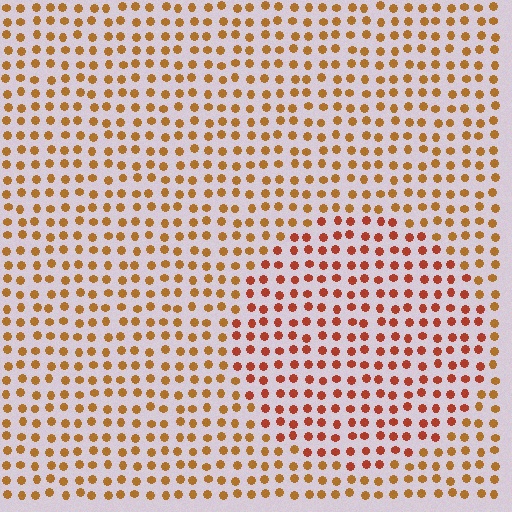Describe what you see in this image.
The image is filled with small brown elements in a uniform arrangement. A circle-shaped region is visible where the elements are tinted to a slightly different hue, forming a subtle color boundary.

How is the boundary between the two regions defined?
The boundary is defined purely by a slight shift in hue (about 25 degrees). Spacing, size, and orientation are identical on both sides.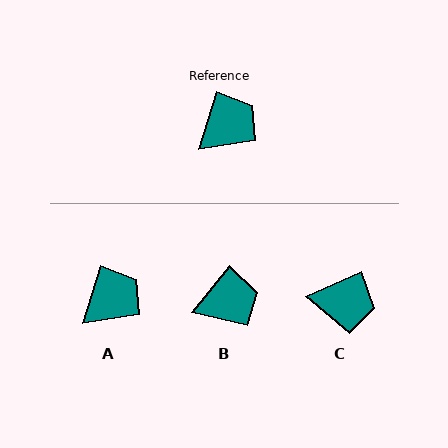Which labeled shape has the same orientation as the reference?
A.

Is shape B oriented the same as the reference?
No, it is off by about 22 degrees.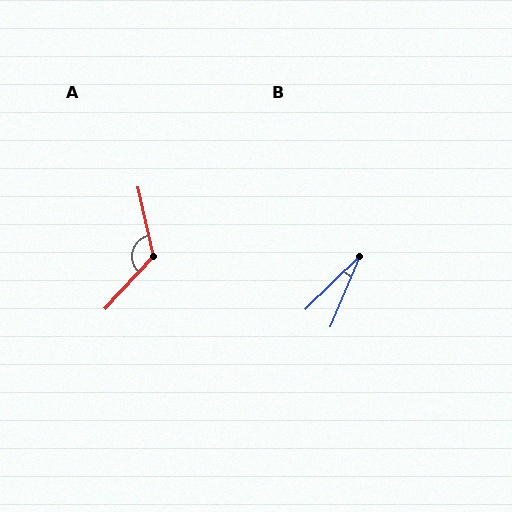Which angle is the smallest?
B, at approximately 24 degrees.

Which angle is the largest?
A, at approximately 125 degrees.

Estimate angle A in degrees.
Approximately 125 degrees.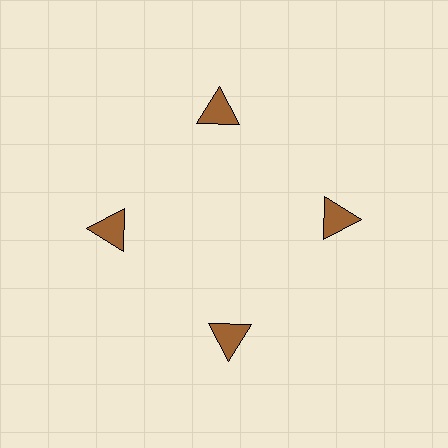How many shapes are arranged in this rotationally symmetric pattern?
There are 4 shapes, arranged in 4 groups of 1.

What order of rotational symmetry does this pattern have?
This pattern has 4-fold rotational symmetry.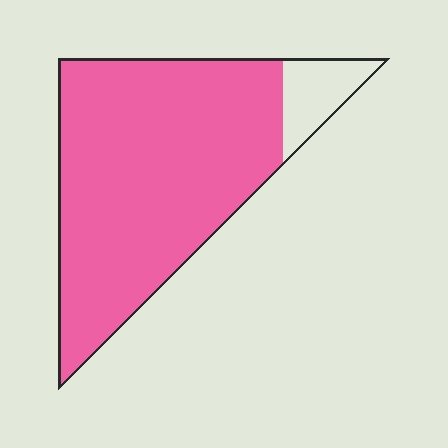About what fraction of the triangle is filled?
About nine tenths (9/10).